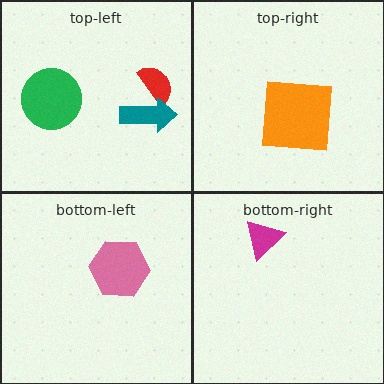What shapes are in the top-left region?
The red semicircle, the teal arrow, the green circle.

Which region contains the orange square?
The top-right region.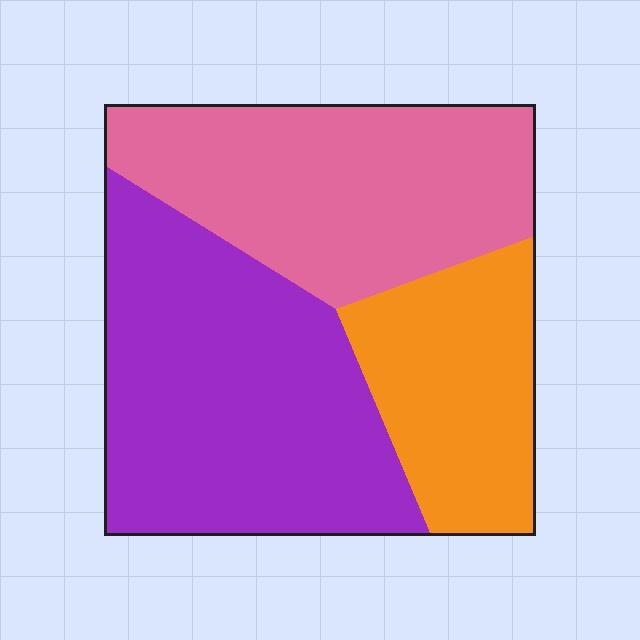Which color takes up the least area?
Orange, at roughly 20%.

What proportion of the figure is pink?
Pink takes up about one third (1/3) of the figure.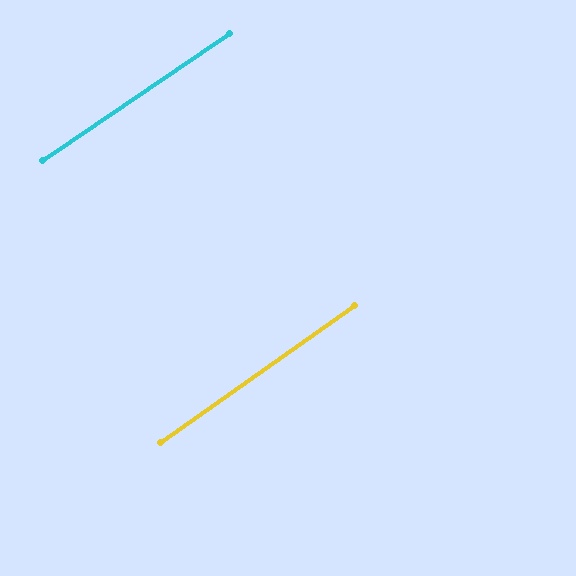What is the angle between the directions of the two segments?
Approximately 1 degree.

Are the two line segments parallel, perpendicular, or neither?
Parallel — their directions differ by only 1.0°.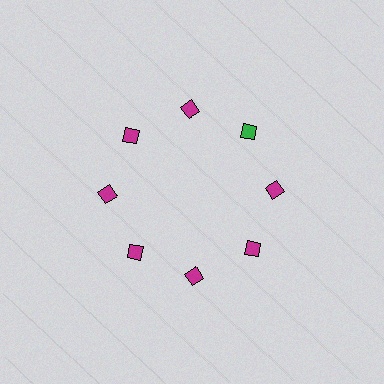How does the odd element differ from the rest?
It has a different color: green instead of magenta.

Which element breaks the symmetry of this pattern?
The green diamond at roughly the 2 o'clock position breaks the symmetry. All other shapes are magenta diamonds.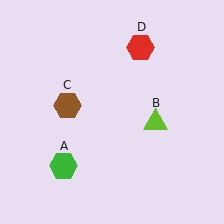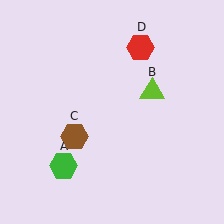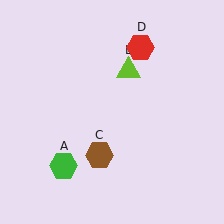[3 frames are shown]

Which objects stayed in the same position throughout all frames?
Green hexagon (object A) and red hexagon (object D) remained stationary.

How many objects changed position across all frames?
2 objects changed position: lime triangle (object B), brown hexagon (object C).